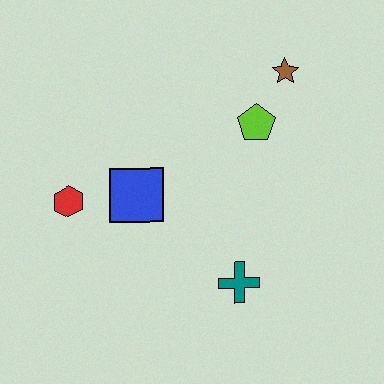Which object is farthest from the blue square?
The brown star is farthest from the blue square.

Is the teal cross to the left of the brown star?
Yes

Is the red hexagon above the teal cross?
Yes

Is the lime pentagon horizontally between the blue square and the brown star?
Yes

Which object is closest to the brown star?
The lime pentagon is closest to the brown star.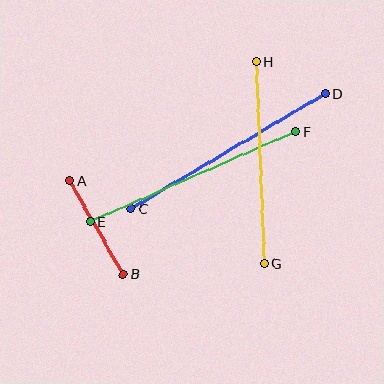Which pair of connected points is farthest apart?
Points C and D are farthest apart.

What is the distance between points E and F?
The distance is approximately 224 pixels.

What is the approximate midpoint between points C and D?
The midpoint is at approximately (228, 151) pixels.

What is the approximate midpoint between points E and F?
The midpoint is at approximately (193, 177) pixels.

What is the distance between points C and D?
The distance is approximately 225 pixels.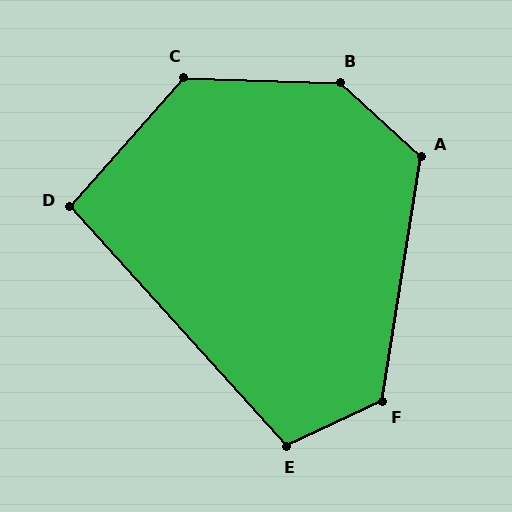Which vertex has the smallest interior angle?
D, at approximately 96 degrees.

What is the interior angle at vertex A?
Approximately 123 degrees (obtuse).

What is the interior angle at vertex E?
Approximately 107 degrees (obtuse).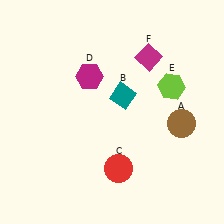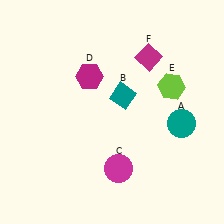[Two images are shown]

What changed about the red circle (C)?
In Image 1, C is red. In Image 2, it changed to magenta.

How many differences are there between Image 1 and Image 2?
There are 2 differences between the two images.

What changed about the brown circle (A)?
In Image 1, A is brown. In Image 2, it changed to teal.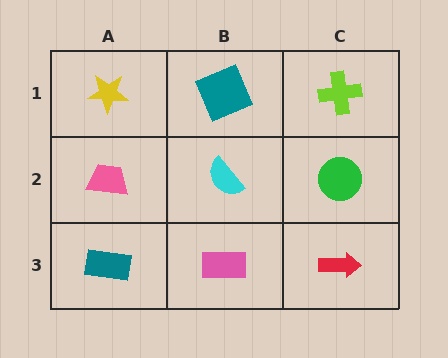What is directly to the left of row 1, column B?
A yellow star.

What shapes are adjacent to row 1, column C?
A green circle (row 2, column C), a teal square (row 1, column B).